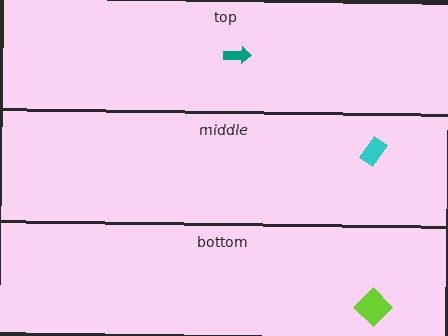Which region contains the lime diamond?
The bottom region.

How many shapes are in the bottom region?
1.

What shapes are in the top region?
The teal arrow.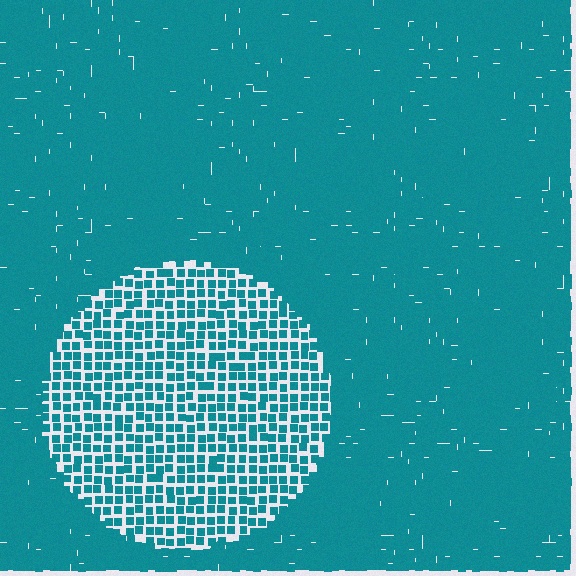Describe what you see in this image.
The image contains small teal elements arranged at two different densities. A circle-shaped region is visible where the elements are less densely packed than the surrounding area.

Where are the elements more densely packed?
The elements are more densely packed outside the circle boundary.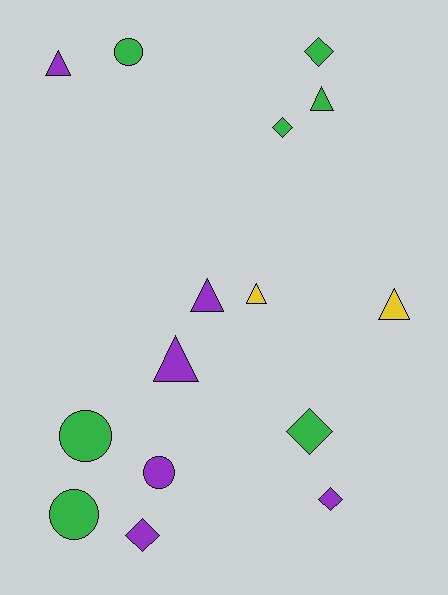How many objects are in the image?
There are 15 objects.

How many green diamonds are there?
There are 3 green diamonds.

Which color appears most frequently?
Green, with 7 objects.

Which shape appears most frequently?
Triangle, with 6 objects.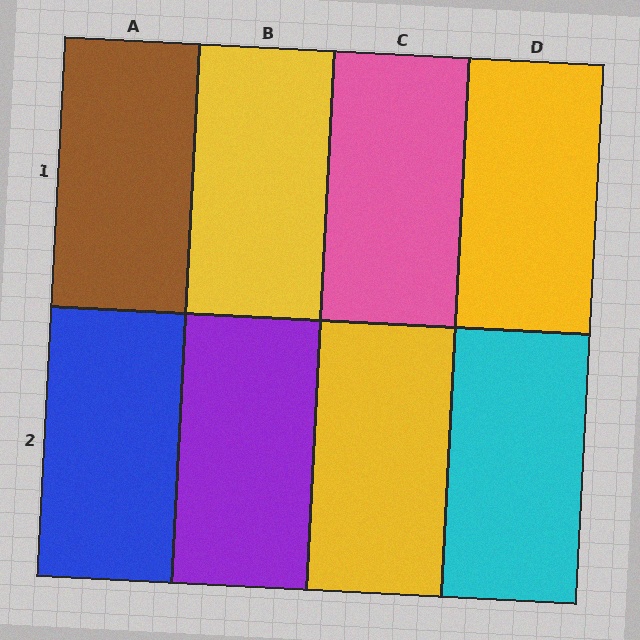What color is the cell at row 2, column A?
Blue.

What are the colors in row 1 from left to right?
Brown, yellow, pink, yellow.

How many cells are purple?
1 cell is purple.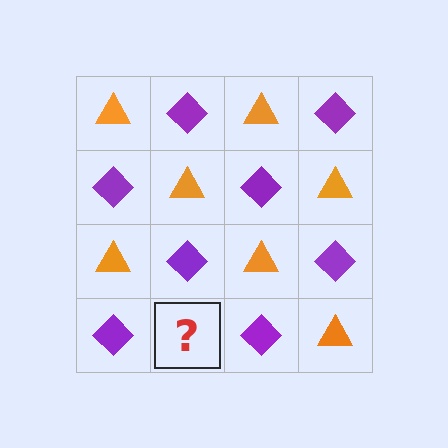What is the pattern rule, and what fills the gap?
The rule is that it alternates orange triangle and purple diamond in a checkerboard pattern. The gap should be filled with an orange triangle.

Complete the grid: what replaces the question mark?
The question mark should be replaced with an orange triangle.